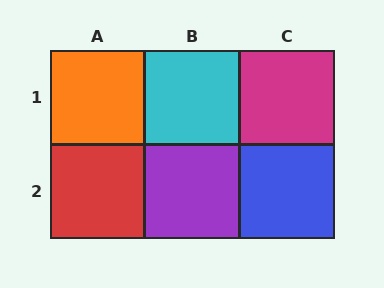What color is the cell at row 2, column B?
Purple.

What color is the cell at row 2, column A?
Red.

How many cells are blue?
1 cell is blue.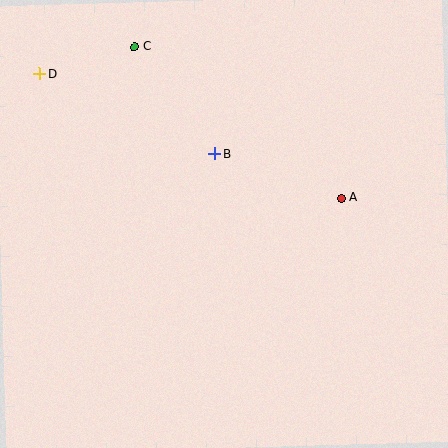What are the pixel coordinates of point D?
Point D is at (39, 74).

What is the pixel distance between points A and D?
The distance between A and D is 327 pixels.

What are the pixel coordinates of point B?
Point B is at (215, 154).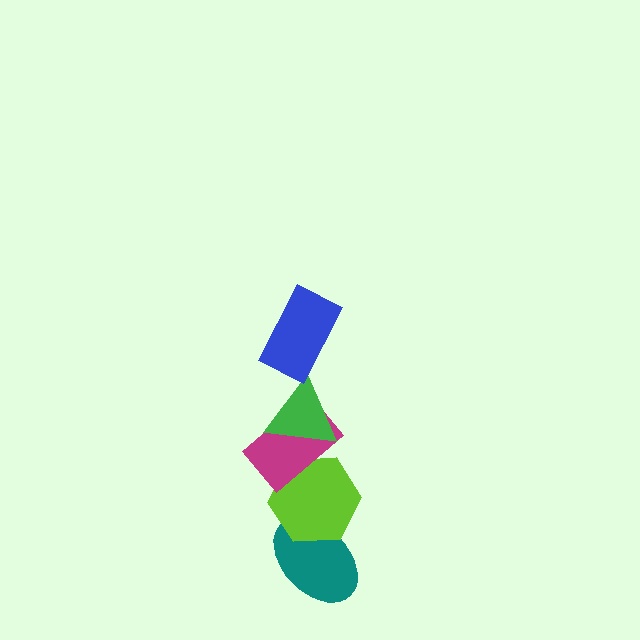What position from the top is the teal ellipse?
The teal ellipse is 5th from the top.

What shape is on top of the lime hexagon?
The magenta rectangle is on top of the lime hexagon.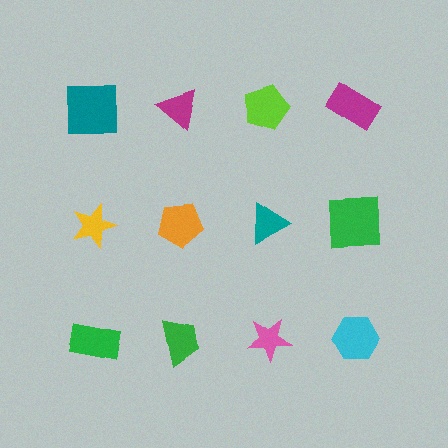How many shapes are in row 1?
4 shapes.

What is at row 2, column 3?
A teal triangle.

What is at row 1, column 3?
A lime pentagon.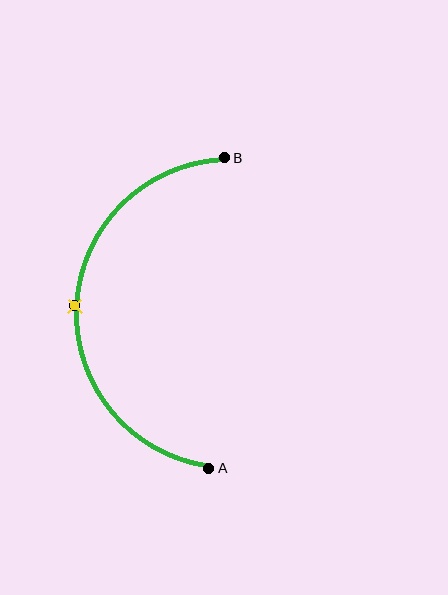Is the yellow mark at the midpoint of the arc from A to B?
Yes. The yellow mark lies on the arc at equal arc-length from both A and B — it is the arc midpoint.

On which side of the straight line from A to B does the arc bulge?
The arc bulges to the left of the straight line connecting A and B.